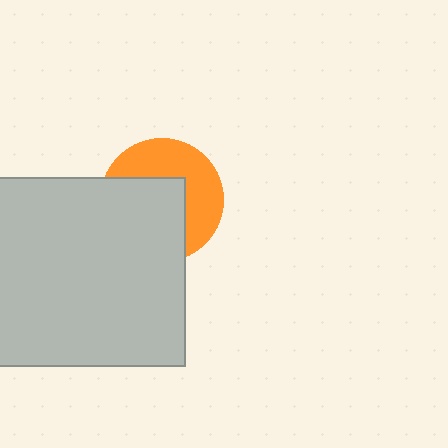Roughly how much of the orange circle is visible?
About half of it is visible (roughly 48%).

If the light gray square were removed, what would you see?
You would see the complete orange circle.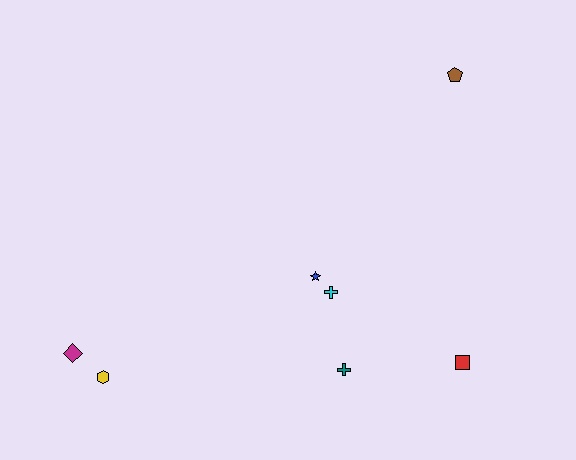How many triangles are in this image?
There are no triangles.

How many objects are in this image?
There are 7 objects.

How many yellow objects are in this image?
There is 1 yellow object.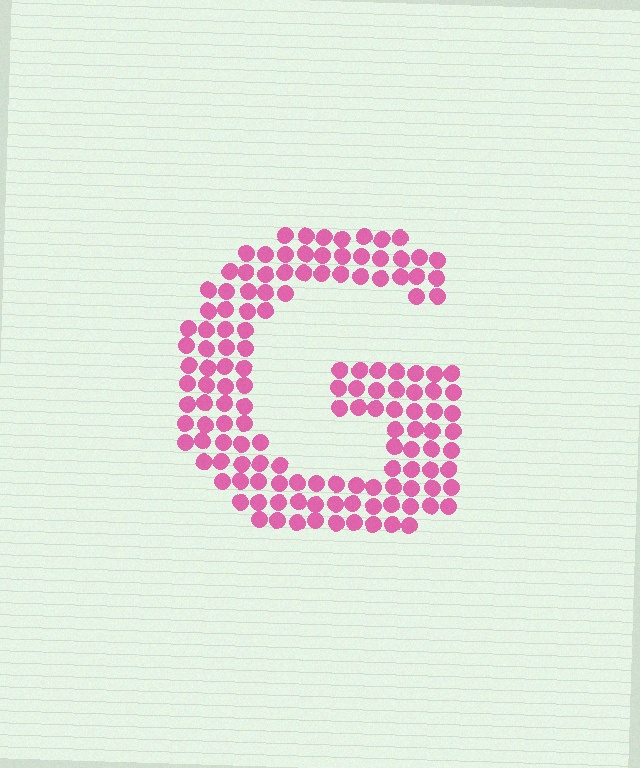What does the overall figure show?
The overall figure shows the letter G.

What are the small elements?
The small elements are circles.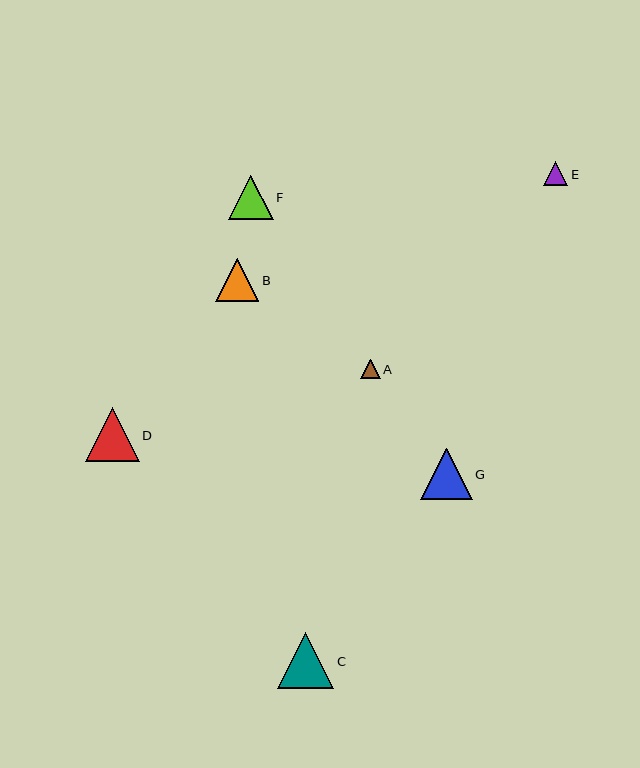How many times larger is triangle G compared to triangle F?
Triangle G is approximately 1.2 times the size of triangle F.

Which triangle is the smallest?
Triangle A is the smallest with a size of approximately 20 pixels.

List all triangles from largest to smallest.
From largest to smallest: C, D, G, F, B, E, A.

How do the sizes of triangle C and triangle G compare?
Triangle C and triangle G are approximately the same size.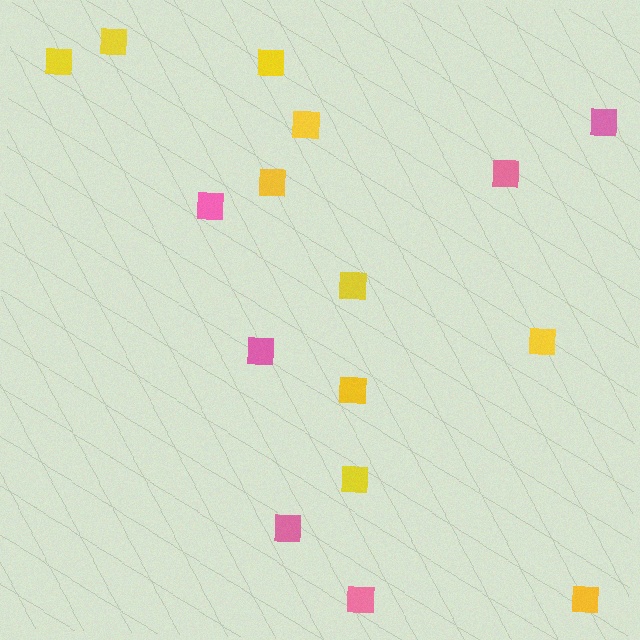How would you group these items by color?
There are 2 groups: one group of yellow squares (10) and one group of pink squares (6).